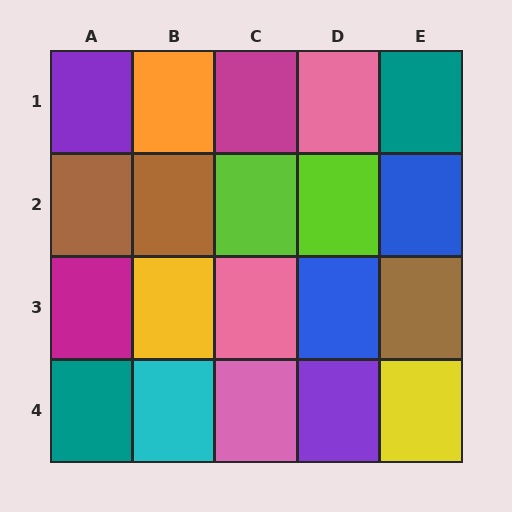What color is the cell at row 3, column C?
Pink.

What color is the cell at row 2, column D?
Lime.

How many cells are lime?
2 cells are lime.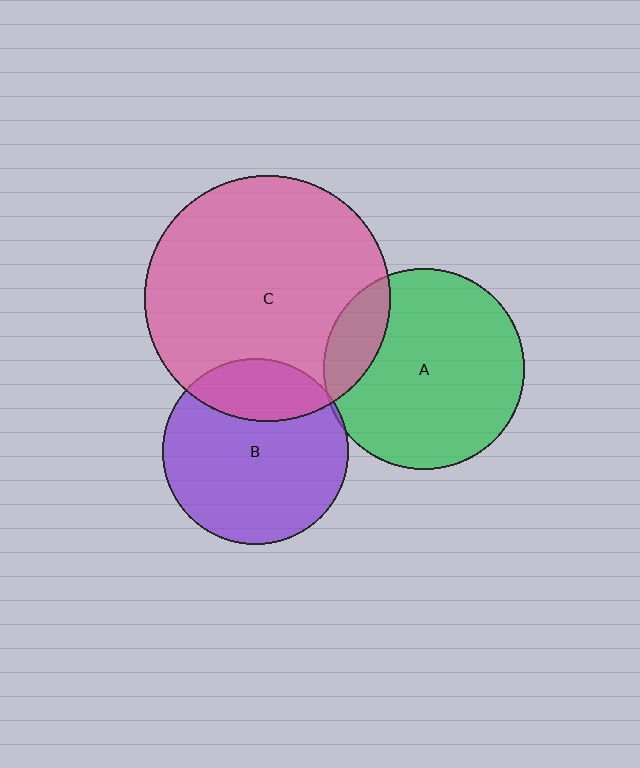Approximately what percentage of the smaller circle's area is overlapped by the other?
Approximately 5%.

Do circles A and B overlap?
Yes.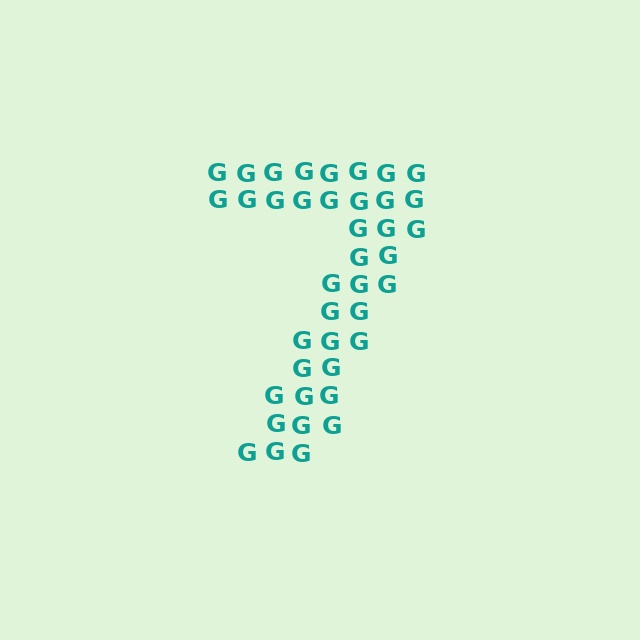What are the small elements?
The small elements are letter G's.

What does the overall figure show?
The overall figure shows the digit 7.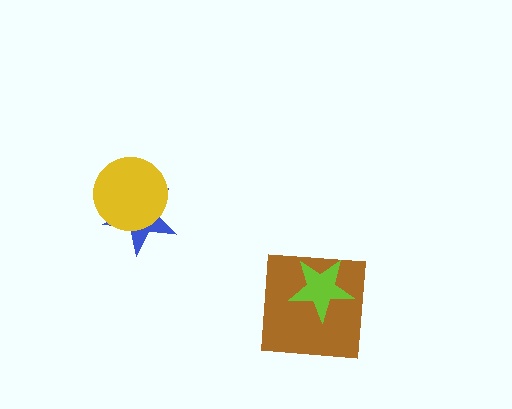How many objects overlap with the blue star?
1 object overlaps with the blue star.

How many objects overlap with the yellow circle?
1 object overlaps with the yellow circle.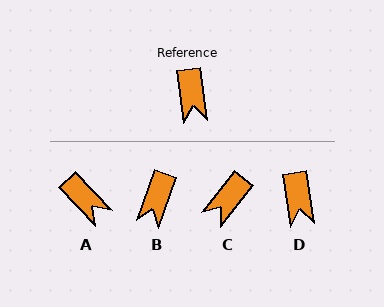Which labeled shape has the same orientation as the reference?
D.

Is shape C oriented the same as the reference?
No, it is off by about 46 degrees.